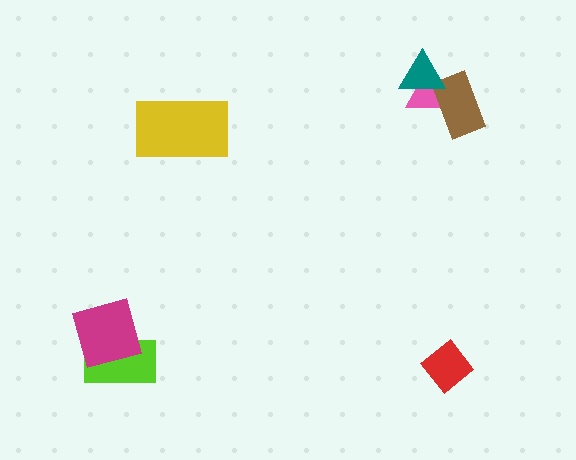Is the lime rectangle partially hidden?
Yes, it is partially covered by another shape.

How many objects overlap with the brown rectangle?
2 objects overlap with the brown rectangle.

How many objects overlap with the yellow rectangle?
0 objects overlap with the yellow rectangle.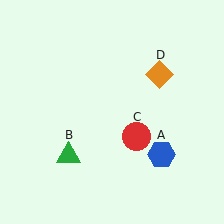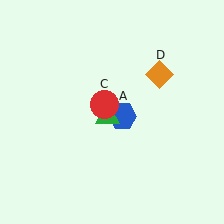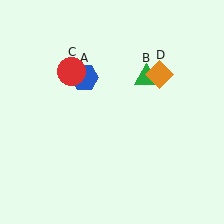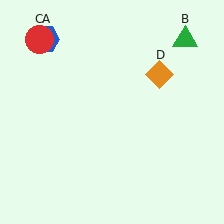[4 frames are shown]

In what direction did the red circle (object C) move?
The red circle (object C) moved up and to the left.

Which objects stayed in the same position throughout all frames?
Orange diamond (object D) remained stationary.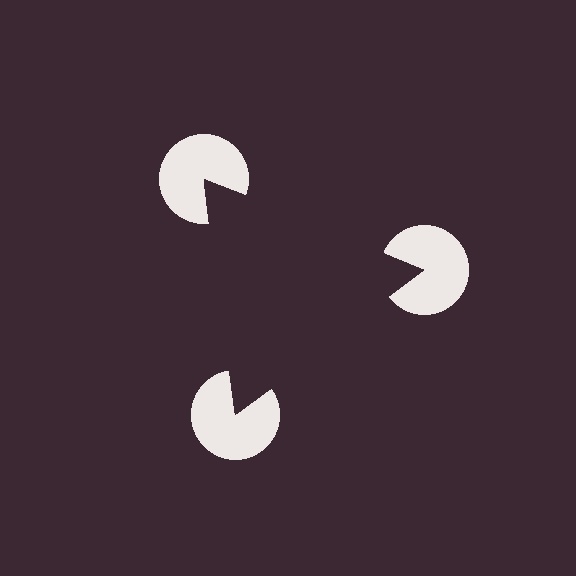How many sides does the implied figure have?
3 sides.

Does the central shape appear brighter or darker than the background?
It typically appears slightly darker than the background, even though no actual brightness change is drawn.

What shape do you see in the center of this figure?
An illusory triangle — its edges are inferred from the aligned wedge cuts in the pac-man discs, not physically drawn.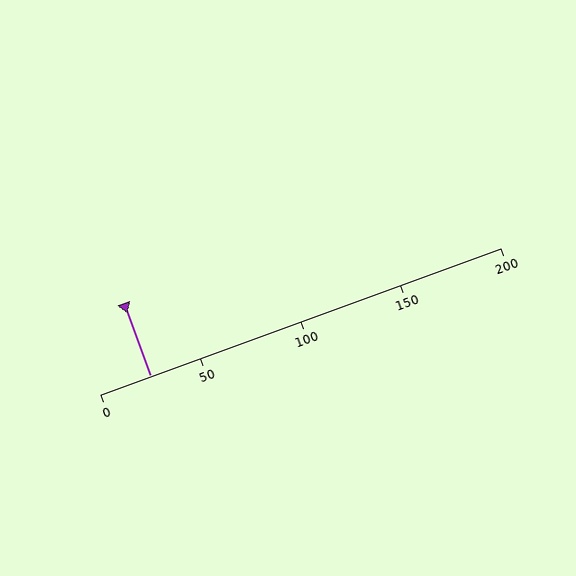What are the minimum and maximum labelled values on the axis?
The axis runs from 0 to 200.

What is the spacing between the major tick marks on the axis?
The major ticks are spaced 50 apart.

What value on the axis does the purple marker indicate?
The marker indicates approximately 25.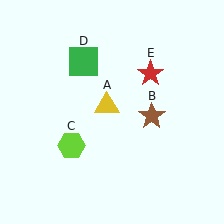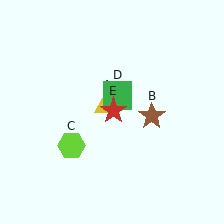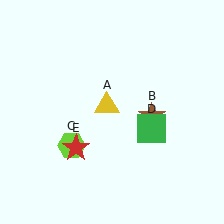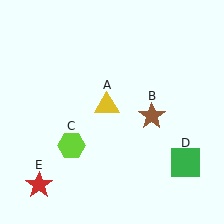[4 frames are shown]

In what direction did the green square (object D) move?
The green square (object D) moved down and to the right.